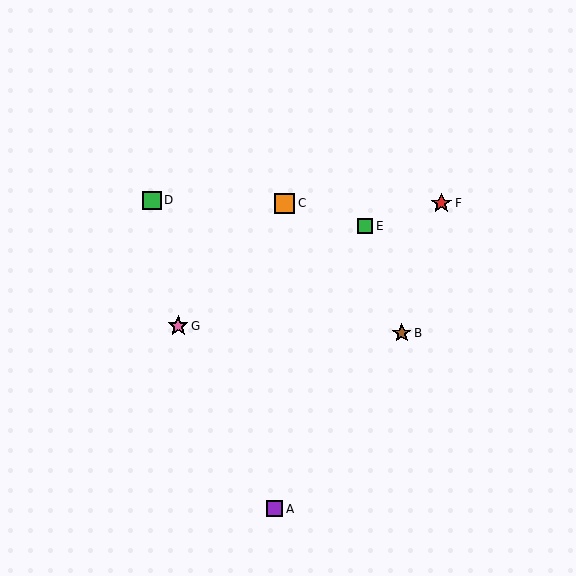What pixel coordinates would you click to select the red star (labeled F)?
Click at (441, 203) to select the red star F.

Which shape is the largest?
The red star (labeled F) is the largest.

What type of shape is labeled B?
Shape B is a brown star.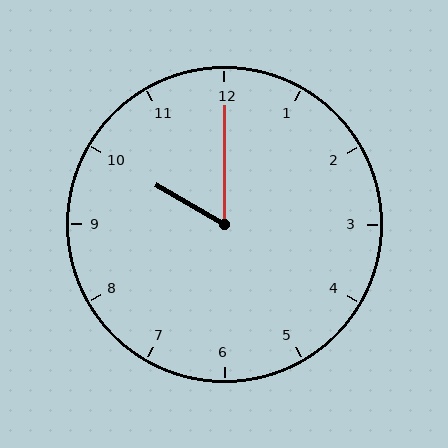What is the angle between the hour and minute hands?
Approximately 60 degrees.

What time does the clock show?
10:00.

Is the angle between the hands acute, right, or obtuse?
It is acute.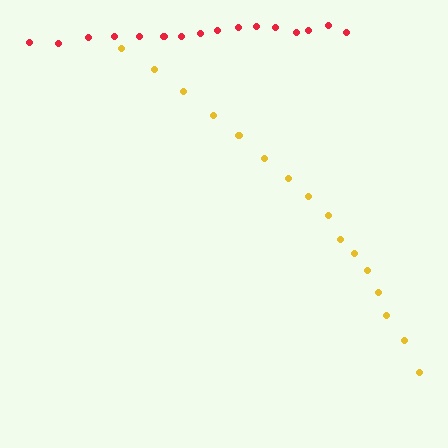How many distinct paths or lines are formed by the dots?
There are 2 distinct paths.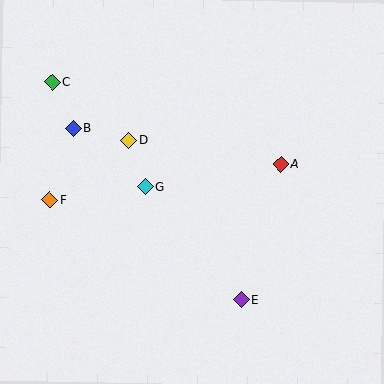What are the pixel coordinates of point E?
Point E is at (241, 299).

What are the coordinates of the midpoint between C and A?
The midpoint between C and A is at (166, 123).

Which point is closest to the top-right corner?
Point A is closest to the top-right corner.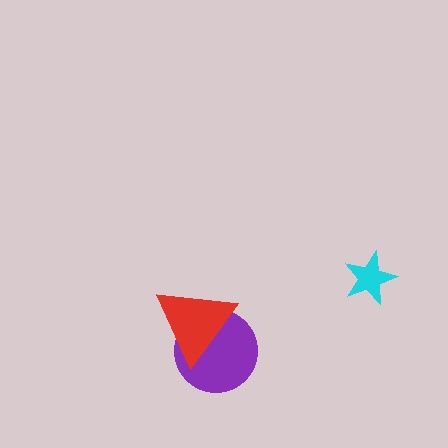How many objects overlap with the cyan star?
0 objects overlap with the cyan star.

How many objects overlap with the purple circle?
1 object overlaps with the purple circle.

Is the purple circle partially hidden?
Yes, it is partially covered by another shape.